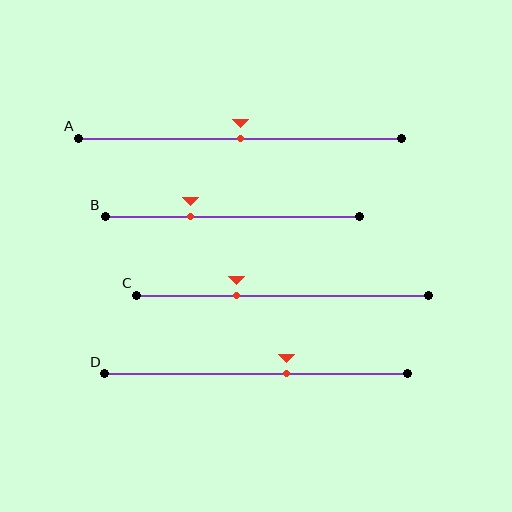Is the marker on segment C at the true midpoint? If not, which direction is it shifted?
No, the marker on segment C is shifted to the left by about 16% of the segment length.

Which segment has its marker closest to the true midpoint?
Segment A has its marker closest to the true midpoint.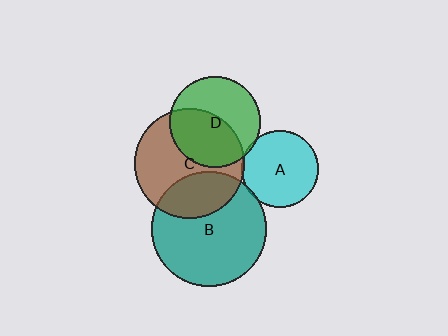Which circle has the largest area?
Circle B (teal).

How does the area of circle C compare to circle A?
Approximately 2.0 times.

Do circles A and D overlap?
Yes.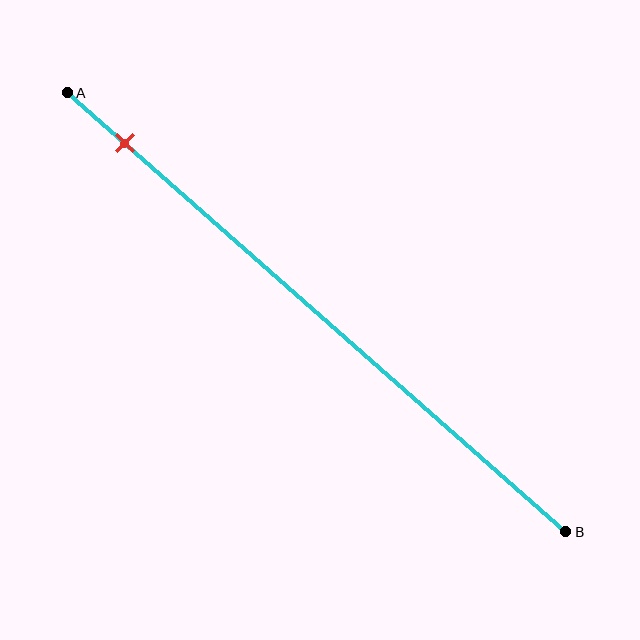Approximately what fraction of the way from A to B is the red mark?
The red mark is approximately 10% of the way from A to B.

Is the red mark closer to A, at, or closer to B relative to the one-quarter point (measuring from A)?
The red mark is closer to point A than the one-quarter point of segment AB.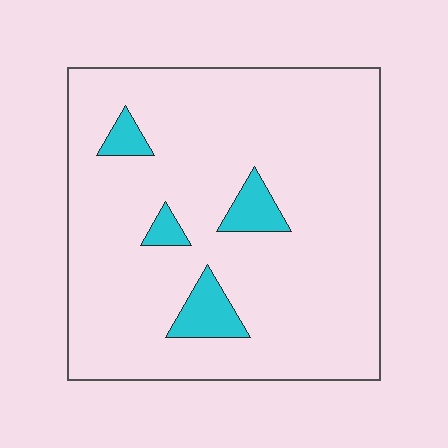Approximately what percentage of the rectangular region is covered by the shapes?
Approximately 10%.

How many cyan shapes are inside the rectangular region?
4.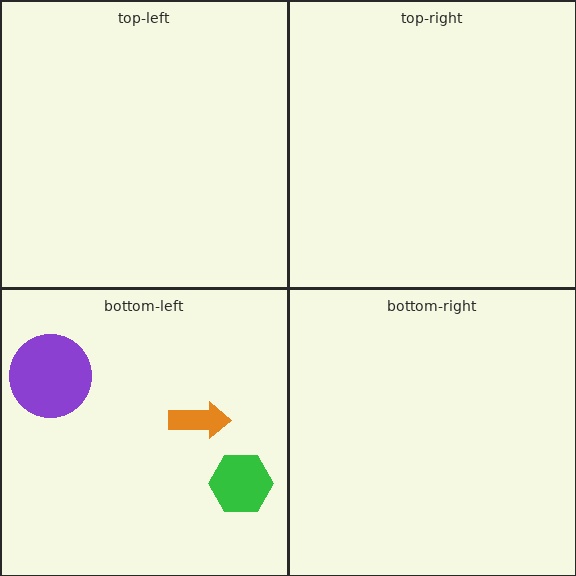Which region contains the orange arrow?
The bottom-left region.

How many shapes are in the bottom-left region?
3.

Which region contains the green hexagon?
The bottom-left region.